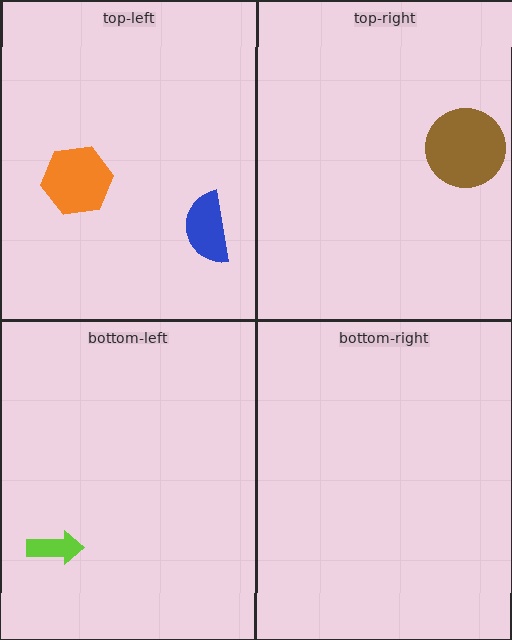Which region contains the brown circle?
The top-right region.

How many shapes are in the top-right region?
1.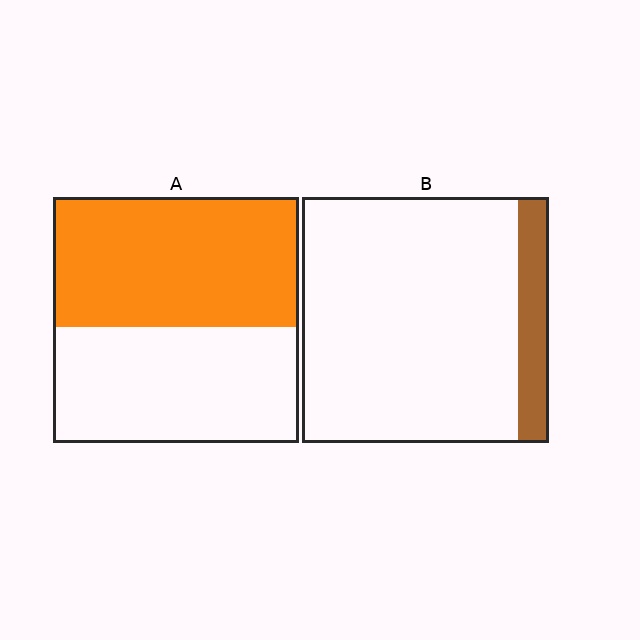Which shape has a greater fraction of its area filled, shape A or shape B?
Shape A.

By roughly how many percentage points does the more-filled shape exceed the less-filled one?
By roughly 40 percentage points (A over B).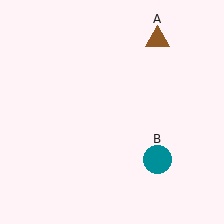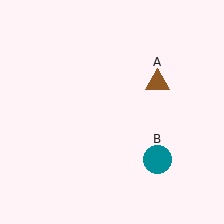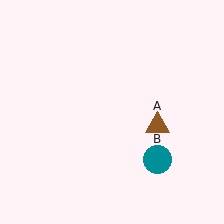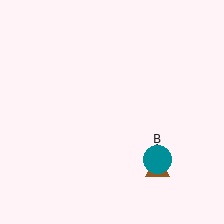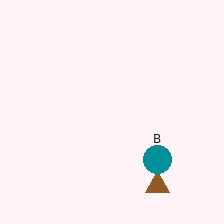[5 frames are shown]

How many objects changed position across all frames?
1 object changed position: brown triangle (object A).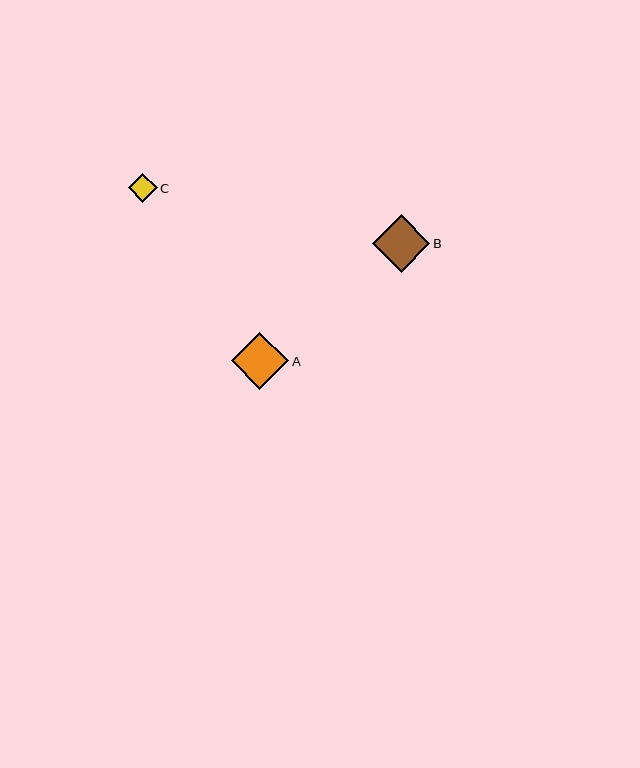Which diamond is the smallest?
Diamond C is the smallest with a size of approximately 29 pixels.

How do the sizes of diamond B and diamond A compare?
Diamond B and diamond A are approximately the same size.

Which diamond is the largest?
Diamond B is the largest with a size of approximately 58 pixels.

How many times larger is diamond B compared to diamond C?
Diamond B is approximately 2.0 times the size of diamond C.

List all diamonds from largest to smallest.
From largest to smallest: B, A, C.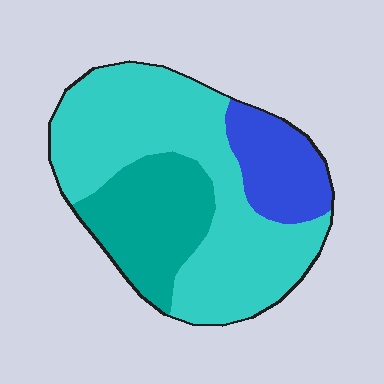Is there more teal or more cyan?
Cyan.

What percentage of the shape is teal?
Teal covers around 25% of the shape.